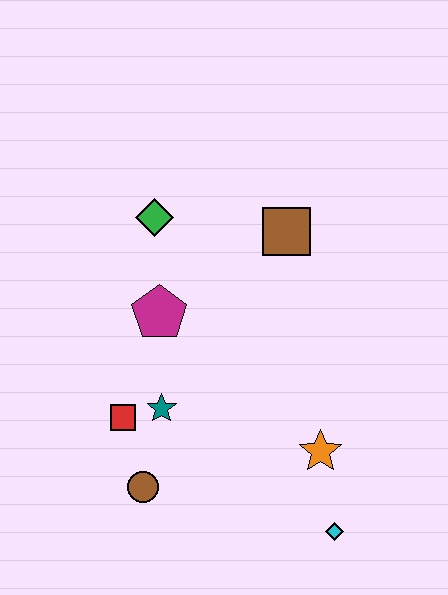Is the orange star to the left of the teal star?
No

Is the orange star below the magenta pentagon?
Yes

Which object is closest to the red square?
The teal star is closest to the red square.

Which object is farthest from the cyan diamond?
The green diamond is farthest from the cyan diamond.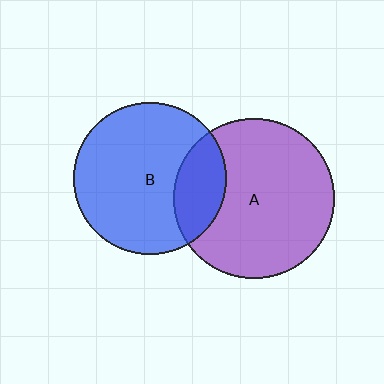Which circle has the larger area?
Circle A (purple).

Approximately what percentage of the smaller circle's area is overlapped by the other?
Approximately 20%.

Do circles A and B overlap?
Yes.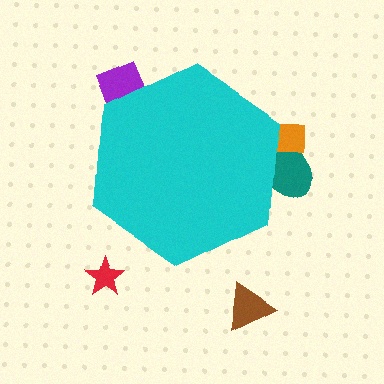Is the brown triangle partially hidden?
No, the brown triangle is fully visible.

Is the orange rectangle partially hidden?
Yes, the orange rectangle is partially hidden behind the cyan hexagon.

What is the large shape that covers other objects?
A cyan hexagon.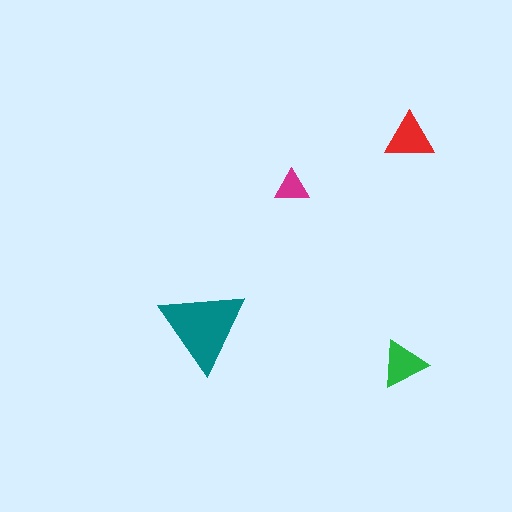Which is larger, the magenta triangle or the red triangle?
The red one.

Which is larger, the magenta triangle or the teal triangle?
The teal one.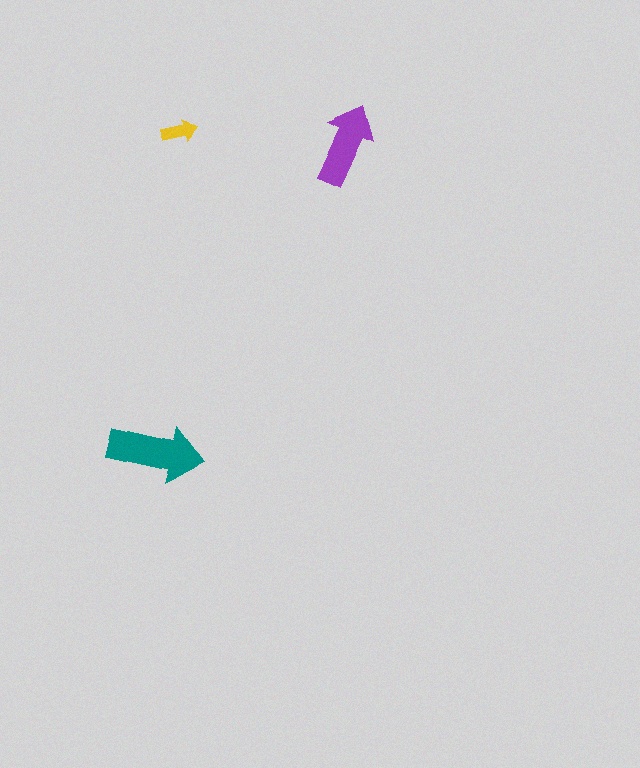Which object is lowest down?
The teal arrow is bottommost.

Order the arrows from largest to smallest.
the teal one, the purple one, the yellow one.